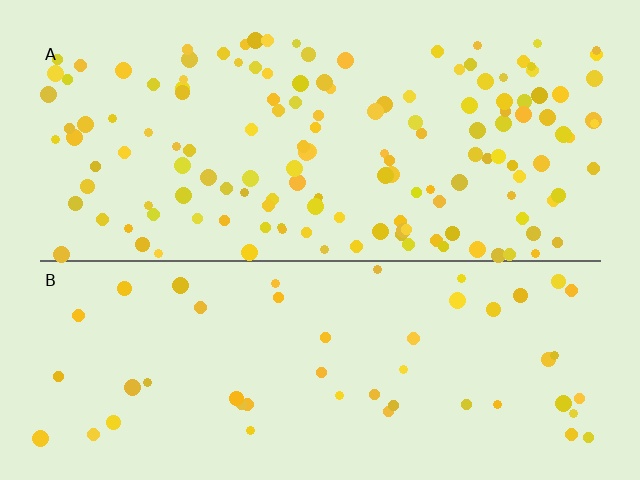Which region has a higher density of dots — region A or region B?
A (the top).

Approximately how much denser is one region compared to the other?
Approximately 2.9× — region A over region B.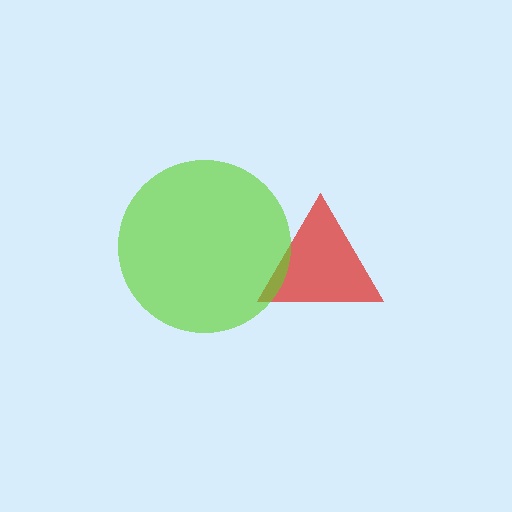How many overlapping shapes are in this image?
There are 2 overlapping shapes in the image.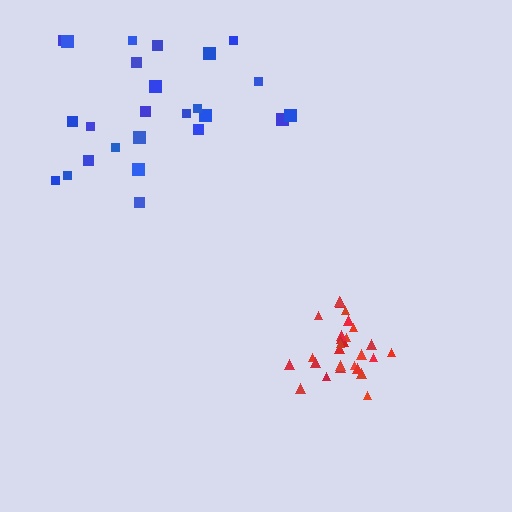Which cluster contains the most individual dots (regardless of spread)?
Red (27).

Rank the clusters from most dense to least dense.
red, blue.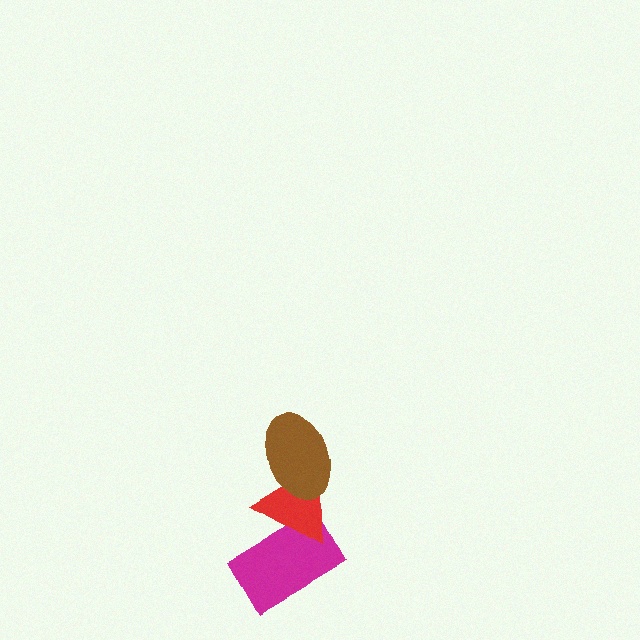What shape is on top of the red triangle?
The brown ellipse is on top of the red triangle.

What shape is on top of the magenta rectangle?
The red triangle is on top of the magenta rectangle.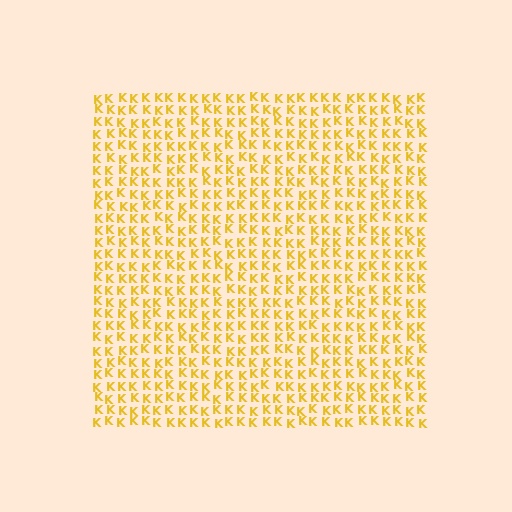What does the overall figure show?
The overall figure shows a square.